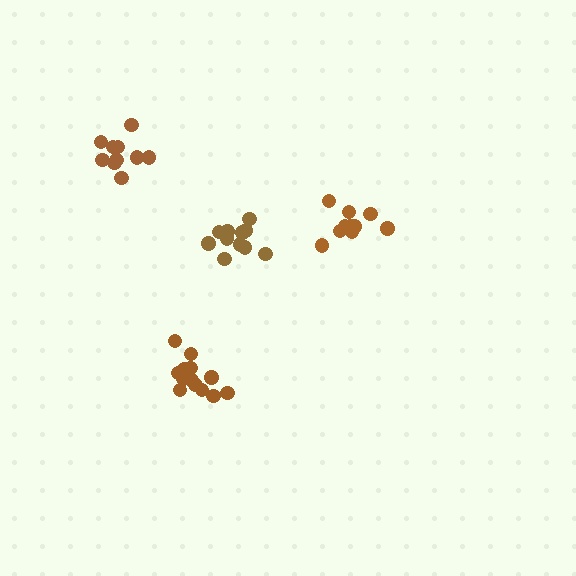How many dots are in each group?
Group 1: 11 dots, Group 2: 10 dots, Group 3: 10 dots, Group 4: 13 dots (44 total).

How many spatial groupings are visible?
There are 4 spatial groupings.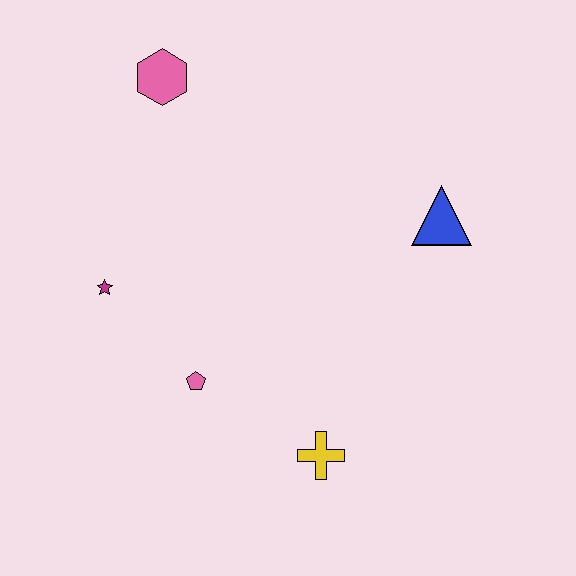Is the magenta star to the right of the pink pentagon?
No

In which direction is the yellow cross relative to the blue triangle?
The yellow cross is below the blue triangle.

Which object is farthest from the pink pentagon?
The pink hexagon is farthest from the pink pentagon.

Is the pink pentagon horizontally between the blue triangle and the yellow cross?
No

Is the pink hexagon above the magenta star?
Yes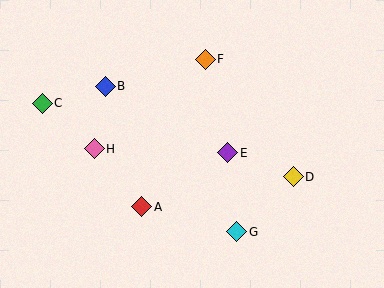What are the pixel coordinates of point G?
Point G is at (237, 232).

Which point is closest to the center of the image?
Point E at (228, 153) is closest to the center.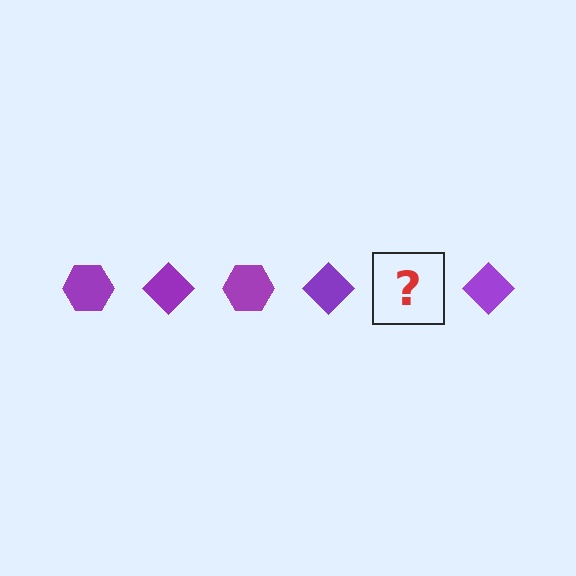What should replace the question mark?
The question mark should be replaced with a purple hexagon.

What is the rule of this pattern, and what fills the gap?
The rule is that the pattern cycles through hexagon, diamond shapes in purple. The gap should be filled with a purple hexagon.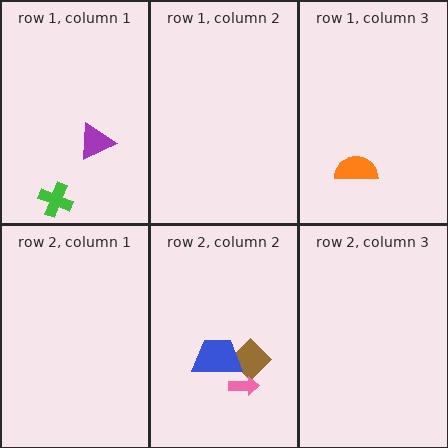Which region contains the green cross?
The row 1, column 1 region.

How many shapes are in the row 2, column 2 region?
3.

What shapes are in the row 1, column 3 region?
The orange semicircle.